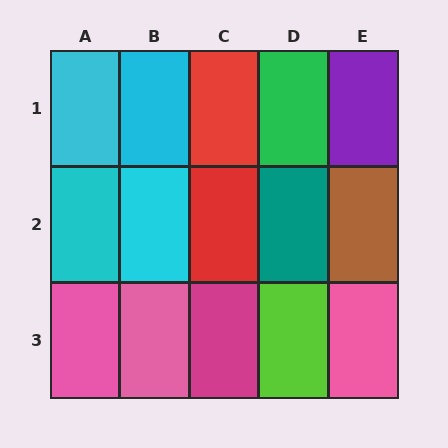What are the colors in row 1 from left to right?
Cyan, cyan, red, green, purple.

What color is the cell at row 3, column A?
Pink.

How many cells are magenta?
1 cell is magenta.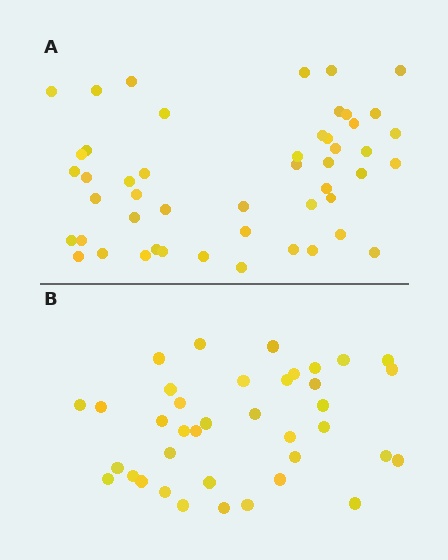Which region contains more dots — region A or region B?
Region A (the top region) has more dots.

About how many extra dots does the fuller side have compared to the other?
Region A has roughly 12 or so more dots than region B.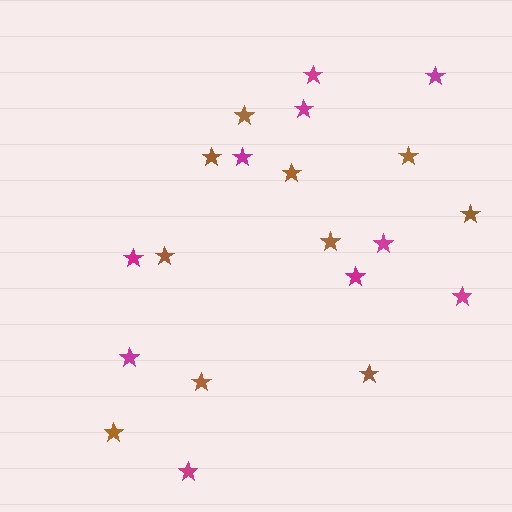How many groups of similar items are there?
There are 2 groups: one group of magenta stars (10) and one group of brown stars (10).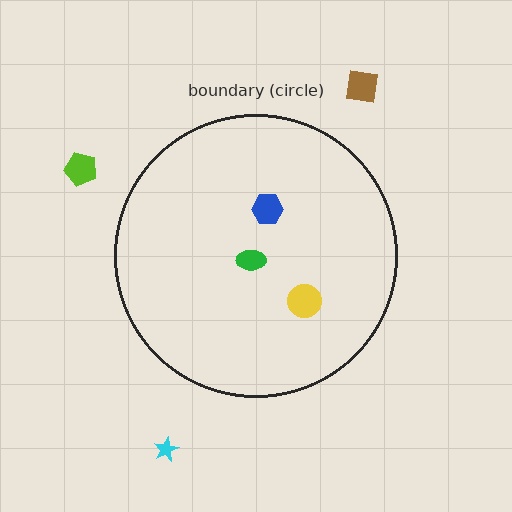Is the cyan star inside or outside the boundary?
Outside.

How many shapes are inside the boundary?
3 inside, 3 outside.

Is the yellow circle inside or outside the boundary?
Inside.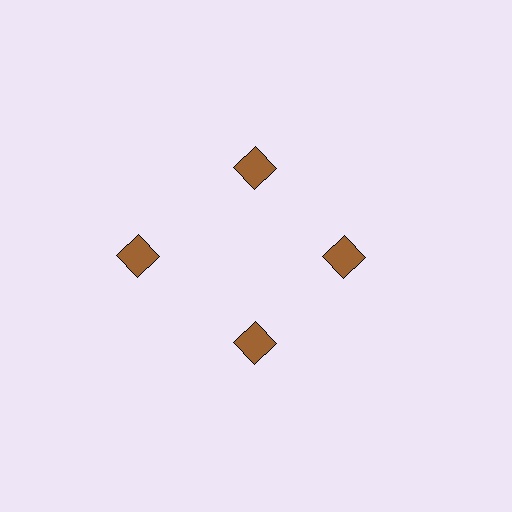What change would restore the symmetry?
The symmetry would be restored by moving it inward, back onto the ring so that all 4 squares sit at equal angles and equal distance from the center.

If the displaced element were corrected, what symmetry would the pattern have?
It would have 4-fold rotational symmetry — the pattern would map onto itself every 90 degrees.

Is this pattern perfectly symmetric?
No. The 4 brown squares are arranged in a ring, but one element near the 9 o'clock position is pushed outward from the center, breaking the 4-fold rotational symmetry.